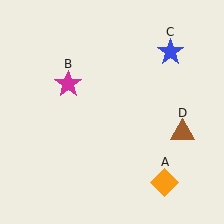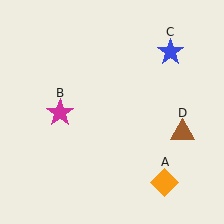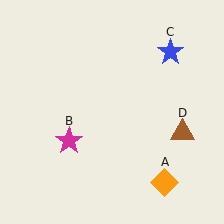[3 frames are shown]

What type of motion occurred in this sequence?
The magenta star (object B) rotated counterclockwise around the center of the scene.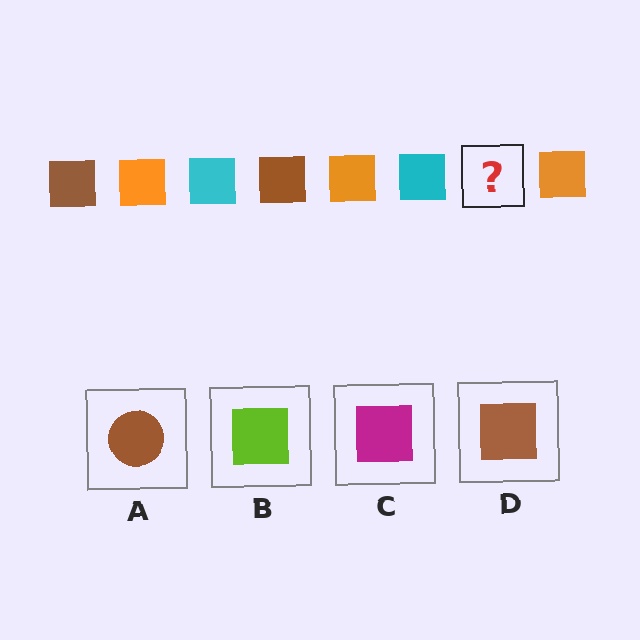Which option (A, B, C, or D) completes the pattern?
D.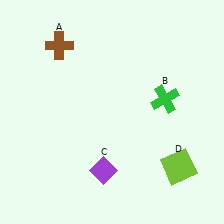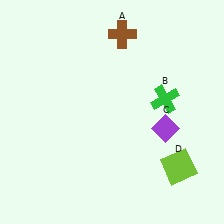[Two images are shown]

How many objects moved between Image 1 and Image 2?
2 objects moved between the two images.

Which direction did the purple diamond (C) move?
The purple diamond (C) moved right.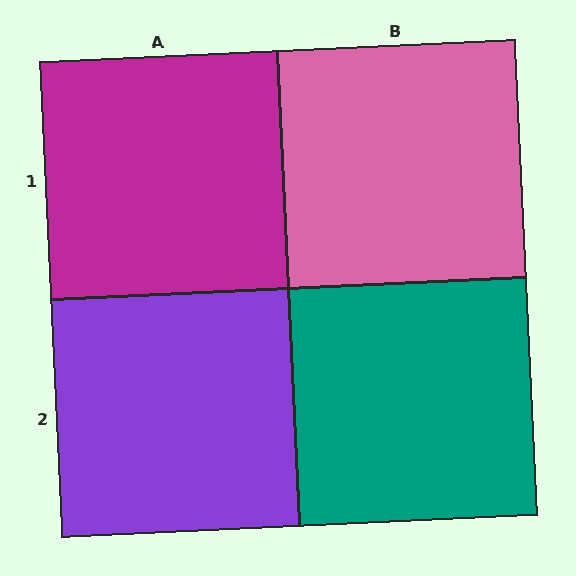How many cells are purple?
1 cell is purple.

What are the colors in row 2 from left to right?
Purple, teal.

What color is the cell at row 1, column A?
Magenta.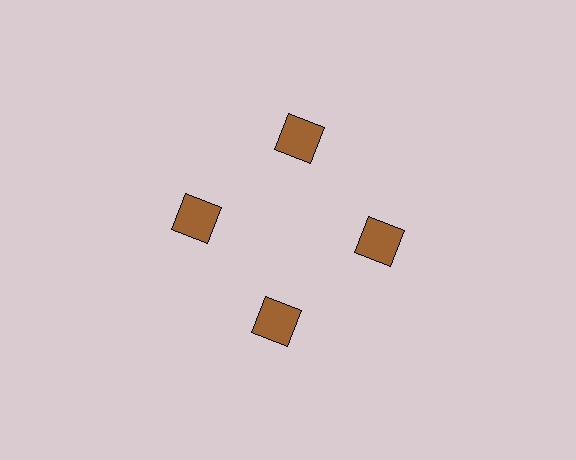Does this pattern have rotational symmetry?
Yes, this pattern has 4-fold rotational symmetry. It looks the same after rotating 90 degrees around the center.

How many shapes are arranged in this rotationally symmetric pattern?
There are 4 shapes, arranged in 4 groups of 1.